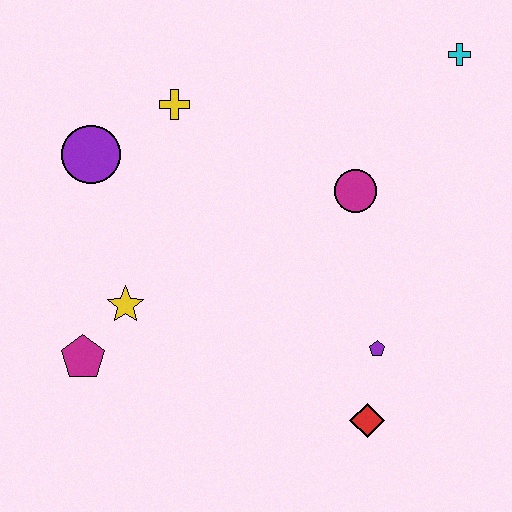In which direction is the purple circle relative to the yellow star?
The purple circle is above the yellow star.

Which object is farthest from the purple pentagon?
The purple circle is farthest from the purple pentagon.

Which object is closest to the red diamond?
The purple pentagon is closest to the red diamond.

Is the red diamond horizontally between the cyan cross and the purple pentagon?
No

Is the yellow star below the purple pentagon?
No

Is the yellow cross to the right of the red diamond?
No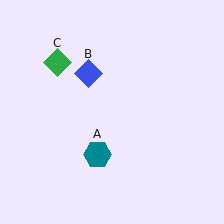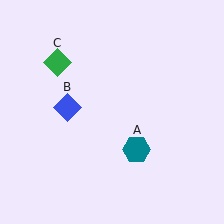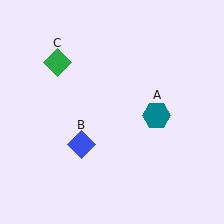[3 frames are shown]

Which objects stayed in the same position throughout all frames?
Green diamond (object C) remained stationary.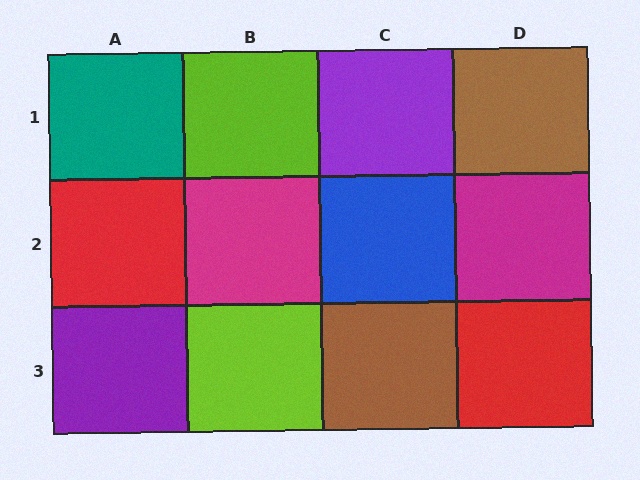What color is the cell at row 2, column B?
Magenta.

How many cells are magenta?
2 cells are magenta.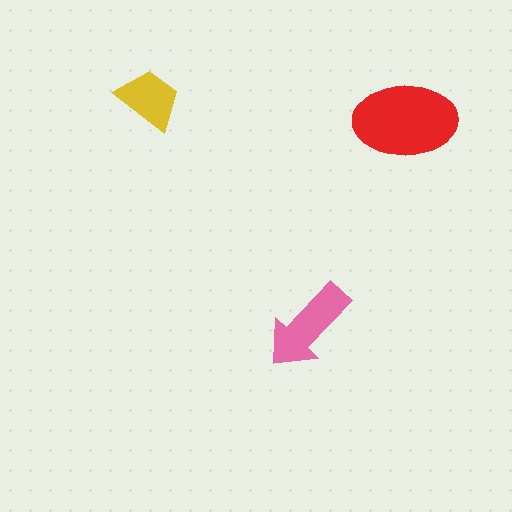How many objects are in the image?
There are 3 objects in the image.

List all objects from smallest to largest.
The yellow trapezoid, the pink arrow, the red ellipse.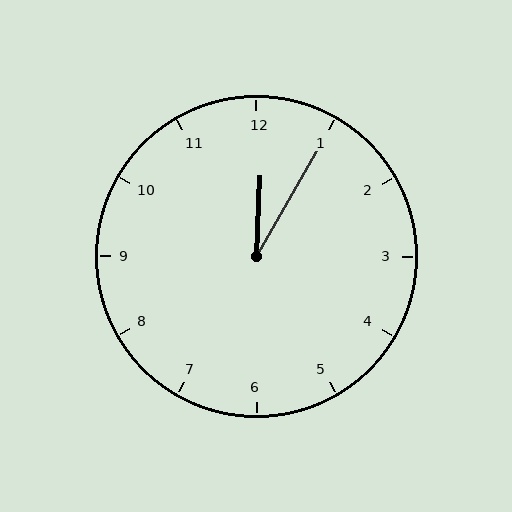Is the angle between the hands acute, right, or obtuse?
It is acute.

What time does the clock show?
12:05.